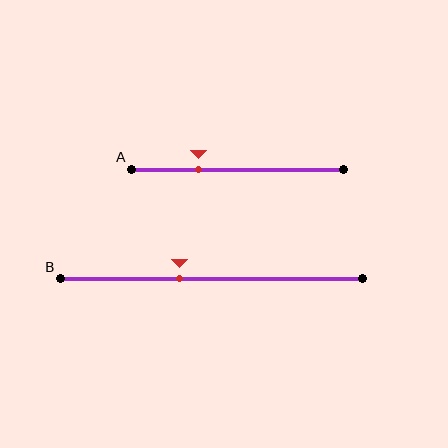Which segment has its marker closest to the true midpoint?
Segment B has its marker closest to the true midpoint.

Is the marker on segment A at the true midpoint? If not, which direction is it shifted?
No, the marker on segment A is shifted to the left by about 18% of the segment length.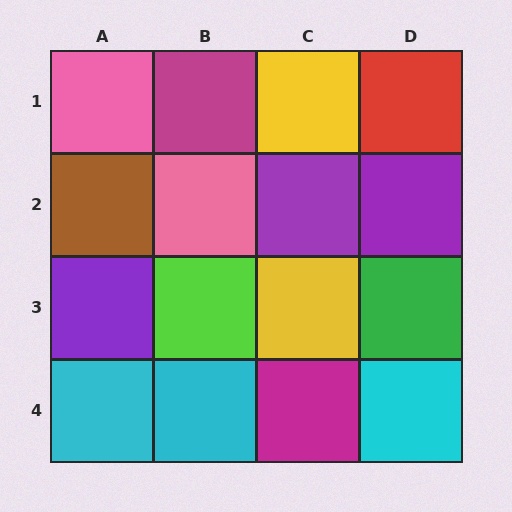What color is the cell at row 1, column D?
Red.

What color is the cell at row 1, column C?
Yellow.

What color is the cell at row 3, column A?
Purple.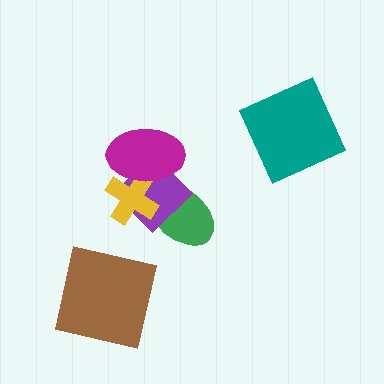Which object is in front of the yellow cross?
The magenta ellipse is in front of the yellow cross.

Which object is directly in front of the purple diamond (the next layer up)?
The yellow cross is directly in front of the purple diamond.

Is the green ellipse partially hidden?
Yes, it is partially covered by another shape.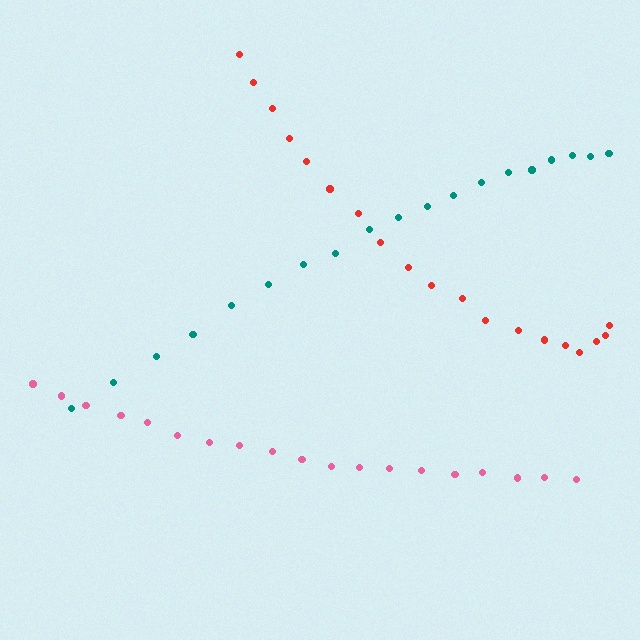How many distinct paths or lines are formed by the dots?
There are 3 distinct paths.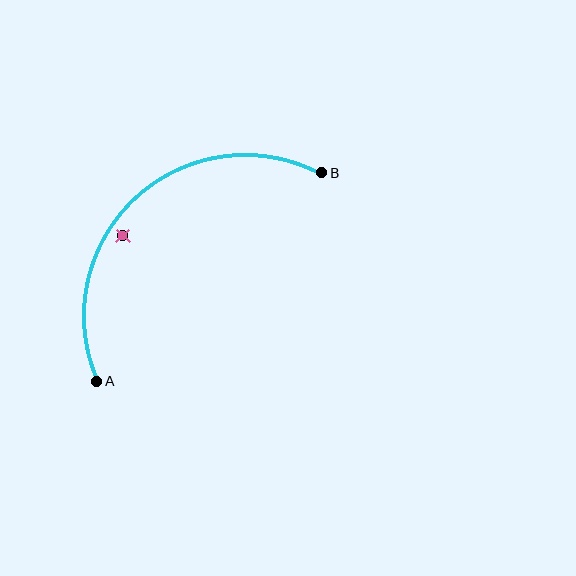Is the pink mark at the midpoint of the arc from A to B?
No — the pink mark does not lie on the arc at all. It sits slightly inside the curve.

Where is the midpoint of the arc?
The arc midpoint is the point on the curve farthest from the straight line joining A and B. It sits above and to the left of that line.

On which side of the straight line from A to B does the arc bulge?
The arc bulges above and to the left of the straight line connecting A and B.